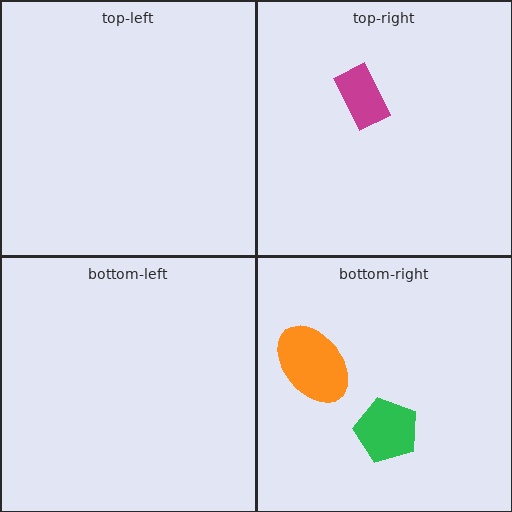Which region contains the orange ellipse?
The bottom-right region.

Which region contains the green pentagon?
The bottom-right region.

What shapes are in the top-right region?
The magenta rectangle.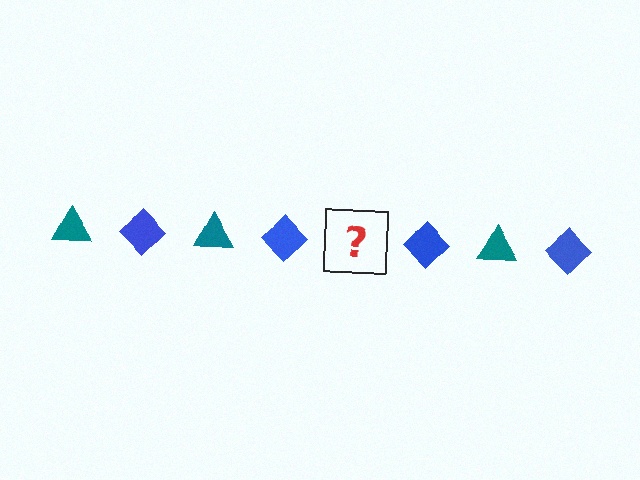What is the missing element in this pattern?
The missing element is a teal triangle.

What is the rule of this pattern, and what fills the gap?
The rule is that the pattern alternates between teal triangle and blue diamond. The gap should be filled with a teal triangle.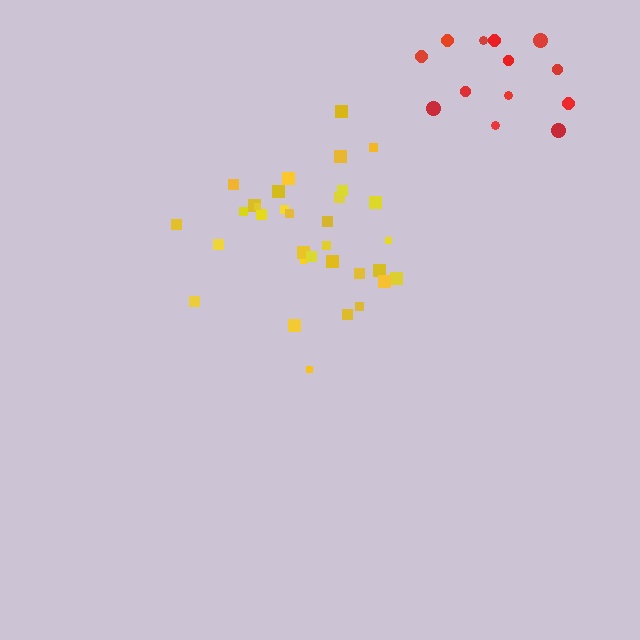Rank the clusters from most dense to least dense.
yellow, red.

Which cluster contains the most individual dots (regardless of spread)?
Yellow (33).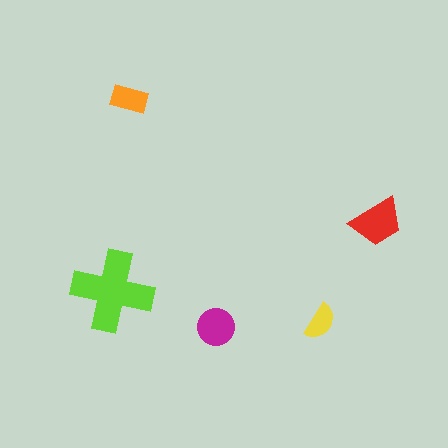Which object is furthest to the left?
The lime cross is leftmost.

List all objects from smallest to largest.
The yellow semicircle, the orange rectangle, the magenta circle, the red trapezoid, the lime cross.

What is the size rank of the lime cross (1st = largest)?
1st.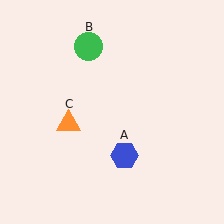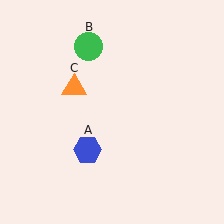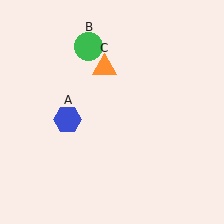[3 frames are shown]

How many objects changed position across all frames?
2 objects changed position: blue hexagon (object A), orange triangle (object C).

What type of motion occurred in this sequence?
The blue hexagon (object A), orange triangle (object C) rotated clockwise around the center of the scene.